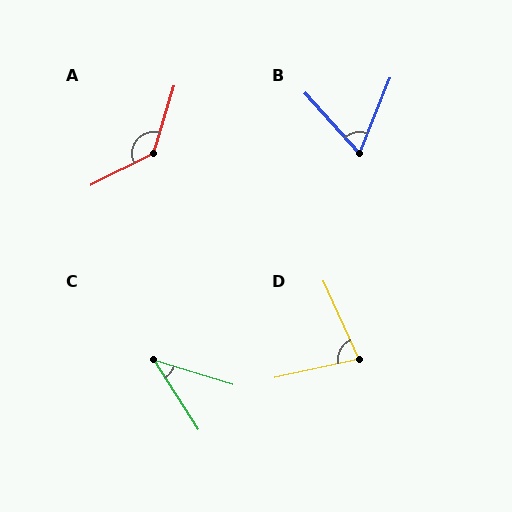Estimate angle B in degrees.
Approximately 64 degrees.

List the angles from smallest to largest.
C (41°), B (64°), D (78°), A (134°).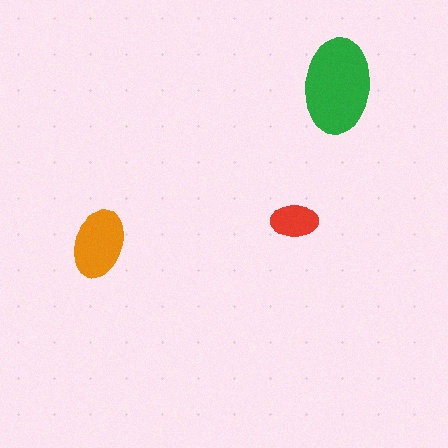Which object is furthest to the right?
The green ellipse is rightmost.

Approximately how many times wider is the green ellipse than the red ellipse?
About 2 times wider.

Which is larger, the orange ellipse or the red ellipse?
The orange one.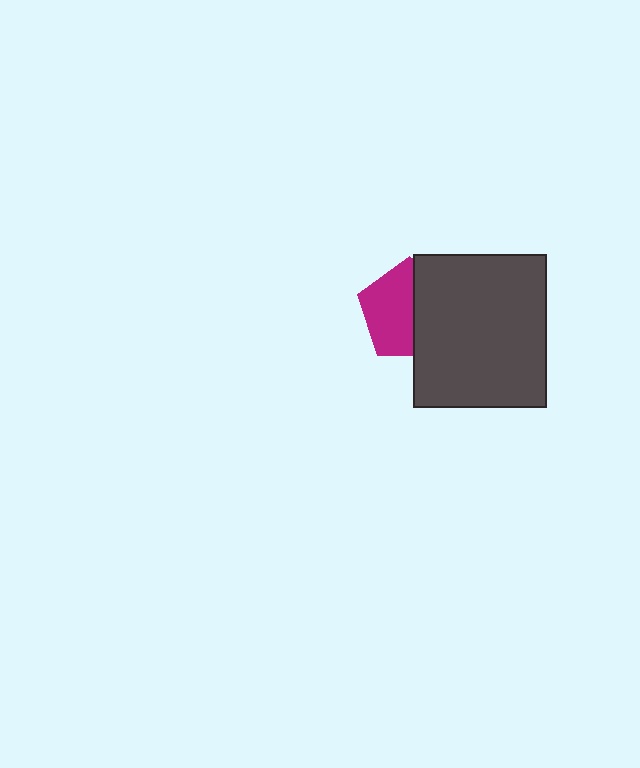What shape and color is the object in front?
The object in front is a dark gray rectangle.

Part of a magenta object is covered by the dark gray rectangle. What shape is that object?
It is a pentagon.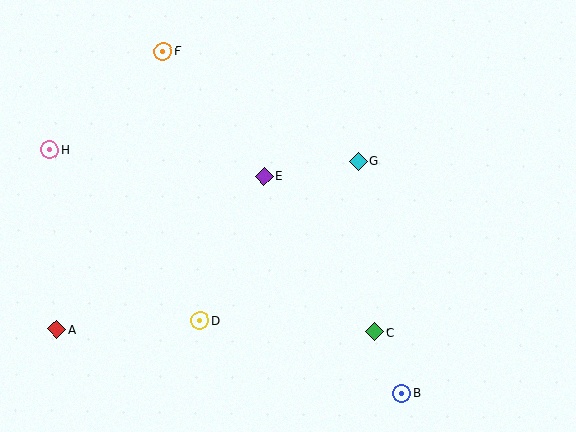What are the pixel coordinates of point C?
Point C is at (375, 332).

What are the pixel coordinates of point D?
Point D is at (200, 320).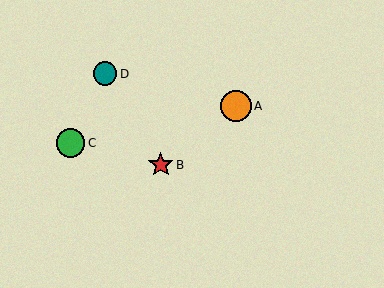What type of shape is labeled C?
Shape C is a green circle.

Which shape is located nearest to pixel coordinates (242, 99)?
The orange circle (labeled A) at (236, 106) is nearest to that location.